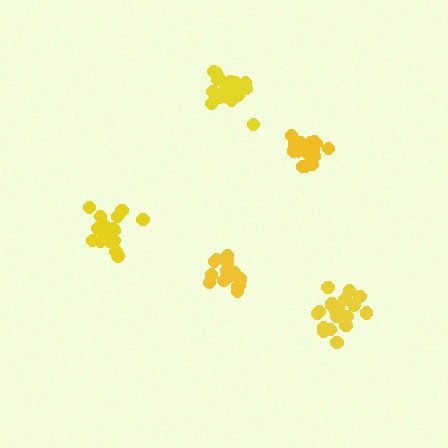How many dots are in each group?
Group 1: 20 dots, Group 2: 19 dots, Group 3: 20 dots, Group 4: 21 dots, Group 5: 15 dots (95 total).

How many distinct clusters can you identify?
There are 5 distinct clusters.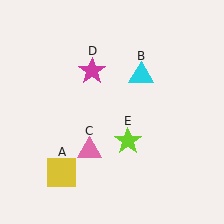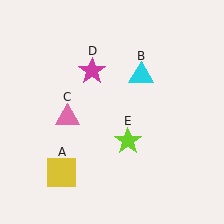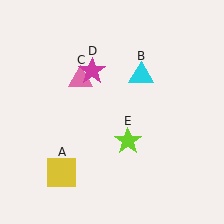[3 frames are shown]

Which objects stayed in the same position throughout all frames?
Yellow square (object A) and cyan triangle (object B) and magenta star (object D) and lime star (object E) remained stationary.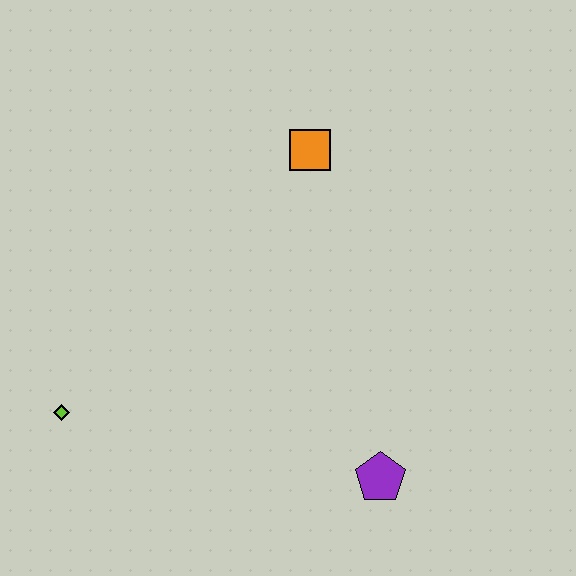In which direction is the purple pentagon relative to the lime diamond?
The purple pentagon is to the right of the lime diamond.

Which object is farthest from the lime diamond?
The orange square is farthest from the lime diamond.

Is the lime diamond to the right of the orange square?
No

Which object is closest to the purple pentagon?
The lime diamond is closest to the purple pentagon.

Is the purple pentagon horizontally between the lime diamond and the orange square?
No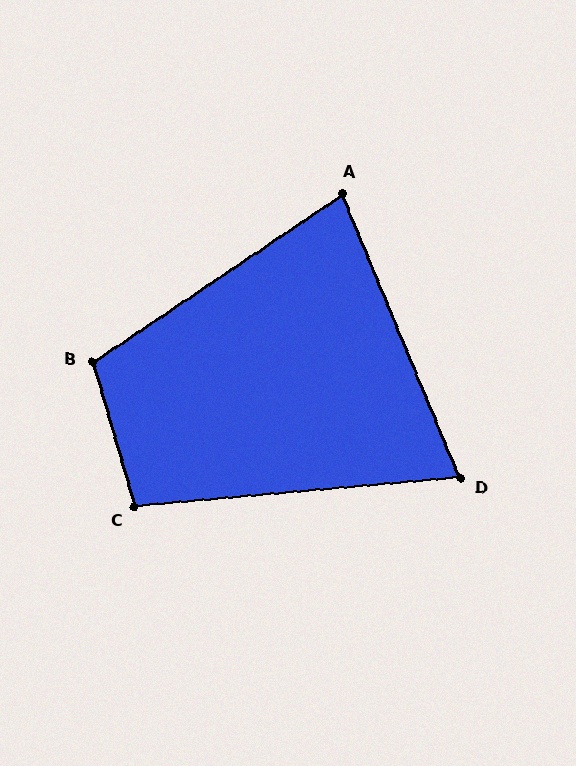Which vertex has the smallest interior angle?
D, at approximately 72 degrees.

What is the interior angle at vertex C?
Approximately 101 degrees (obtuse).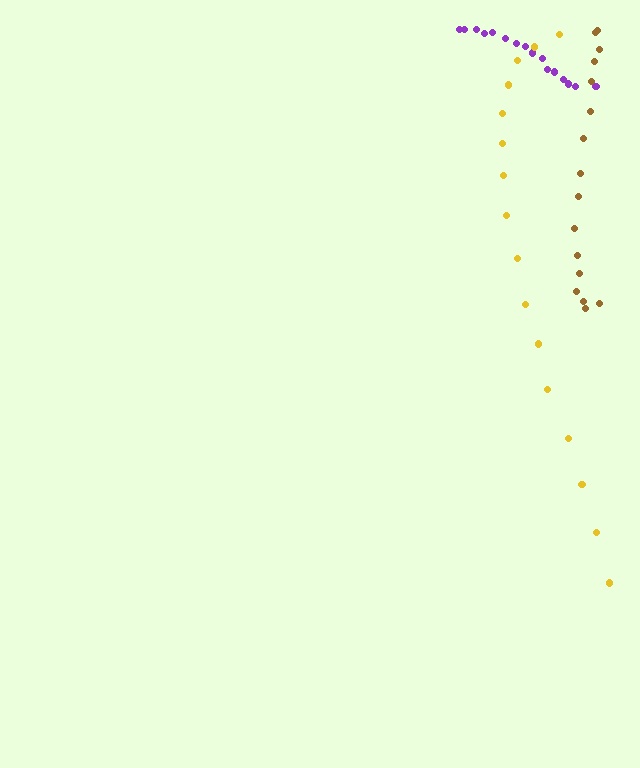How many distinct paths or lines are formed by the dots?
There are 3 distinct paths.